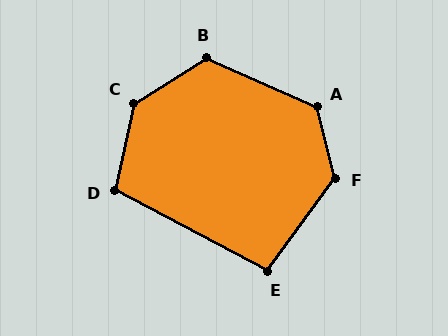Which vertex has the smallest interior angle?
E, at approximately 98 degrees.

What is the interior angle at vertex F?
Approximately 130 degrees (obtuse).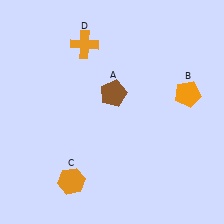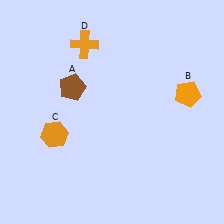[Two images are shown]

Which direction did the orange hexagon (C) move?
The orange hexagon (C) moved up.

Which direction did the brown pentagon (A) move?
The brown pentagon (A) moved left.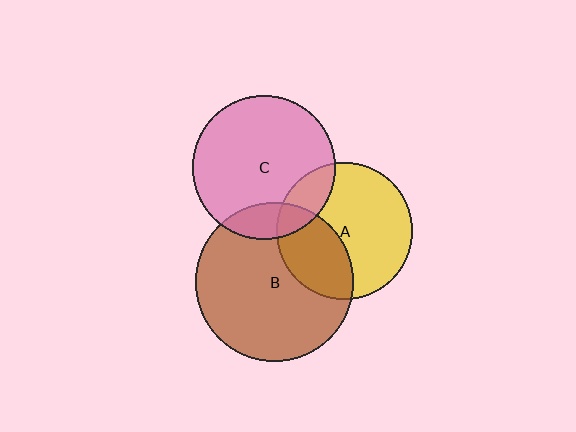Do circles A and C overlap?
Yes.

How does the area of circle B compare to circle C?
Approximately 1.2 times.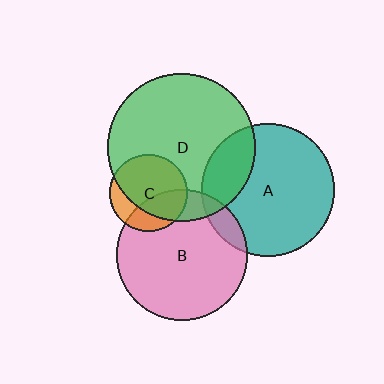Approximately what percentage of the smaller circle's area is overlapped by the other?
Approximately 15%.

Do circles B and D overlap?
Yes.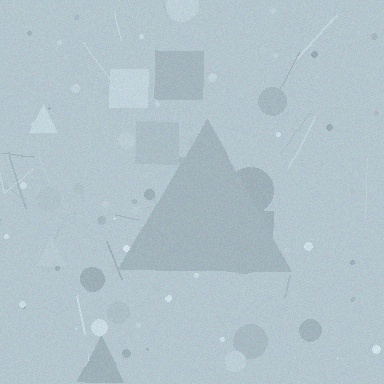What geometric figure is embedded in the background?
A triangle is embedded in the background.